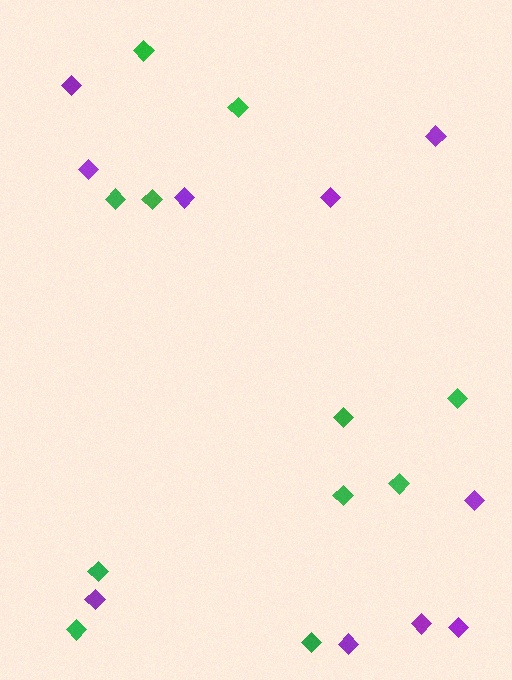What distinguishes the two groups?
There are 2 groups: one group of green diamonds (11) and one group of purple diamonds (10).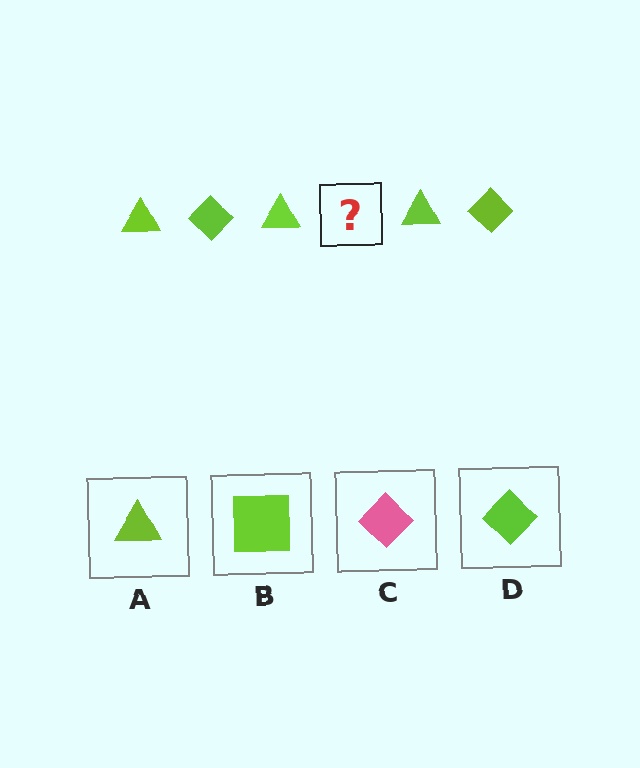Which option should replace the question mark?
Option D.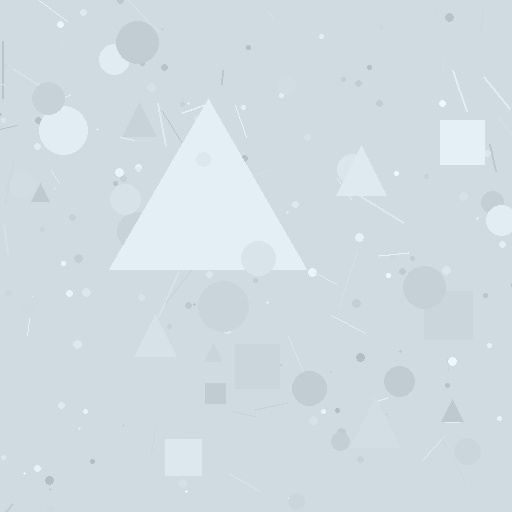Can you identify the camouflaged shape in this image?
The camouflaged shape is a triangle.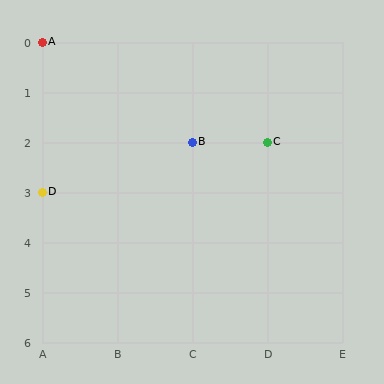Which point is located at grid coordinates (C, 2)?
Point B is at (C, 2).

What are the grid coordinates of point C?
Point C is at grid coordinates (D, 2).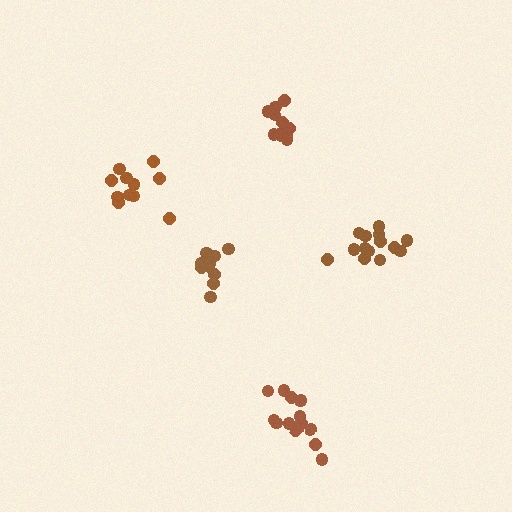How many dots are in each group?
Group 1: 11 dots, Group 2: 16 dots, Group 3: 11 dots, Group 4: 10 dots, Group 5: 14 dots (62 total).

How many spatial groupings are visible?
There are 5 spatial groupings.